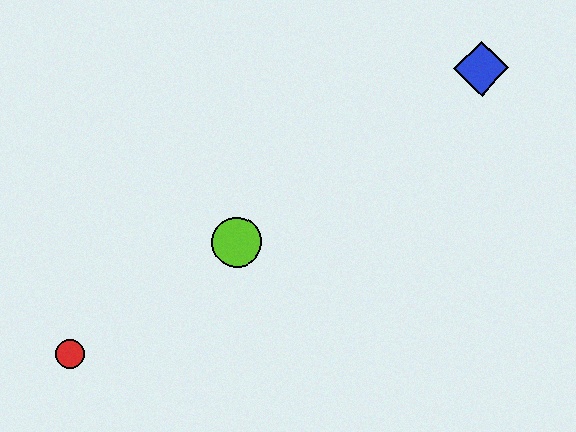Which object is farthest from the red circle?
The blue diamond is farthest from the red circle.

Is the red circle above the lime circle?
No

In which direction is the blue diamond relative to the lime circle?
The blue diamond is to the right of the lime circle.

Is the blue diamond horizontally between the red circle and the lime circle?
No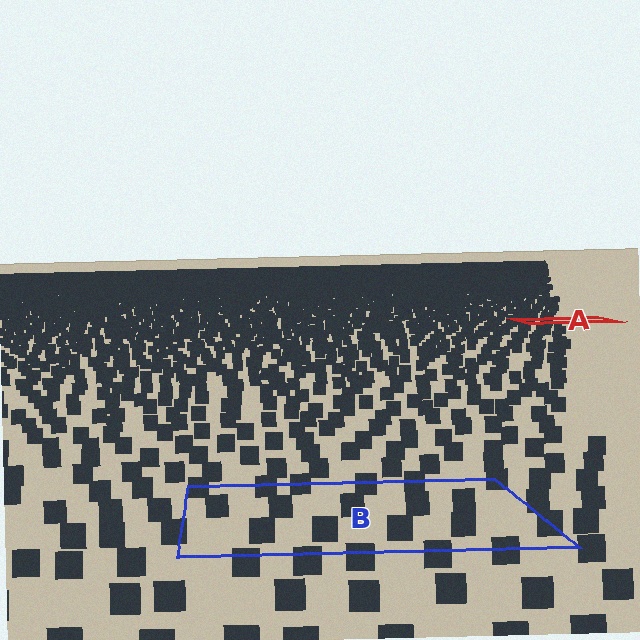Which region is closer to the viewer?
Region B is closer. The texture elements there are larger and more spread out.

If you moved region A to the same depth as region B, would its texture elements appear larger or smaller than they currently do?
They would appear larger. At a closer depth, the same texture elements are projected at a bigger on-screen size.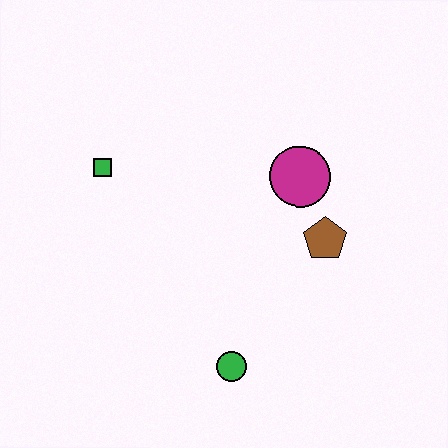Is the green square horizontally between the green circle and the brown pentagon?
No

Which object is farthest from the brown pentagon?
The green square is farthest from the brown pentagon.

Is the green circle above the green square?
No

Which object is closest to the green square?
The magenta circle is closest to the green square.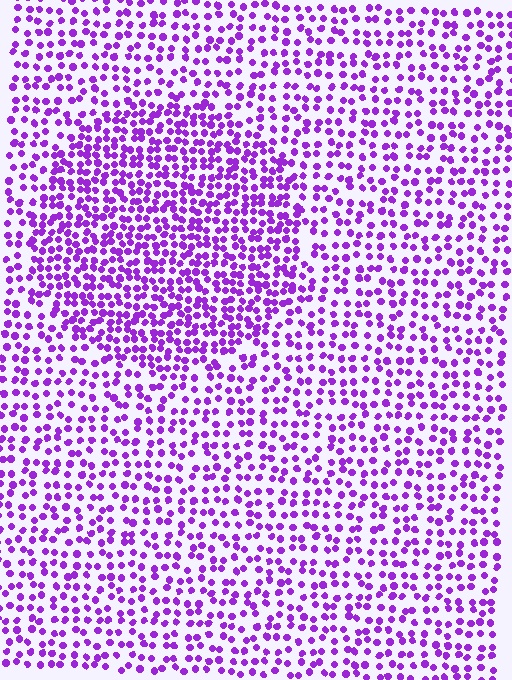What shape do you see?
I see a circle.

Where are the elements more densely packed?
The elements are more densely packed inside the circle boundary.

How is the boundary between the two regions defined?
The boundary is defined by a change in element density (approximately 1.7x ratio). All elements are the same color, size, and shape.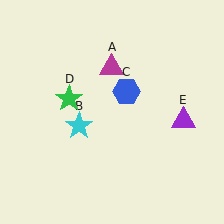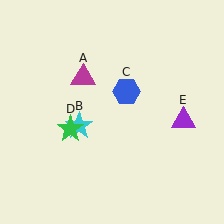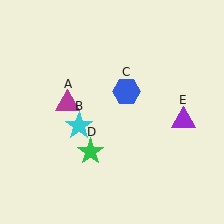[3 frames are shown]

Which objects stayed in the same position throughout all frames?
Cyan star (object B) and blue hexagon (object C) and purple triangle (object E) remained stationary.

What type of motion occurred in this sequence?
The magenta triangle (object A), green star (object D) rotated counterclockwise around the center of the scene.